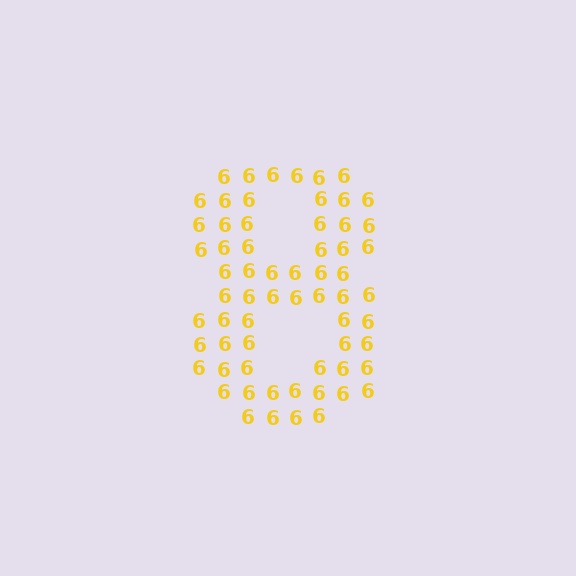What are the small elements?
The small elements are digit 6's.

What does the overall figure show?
The overall figure shows the digit 8.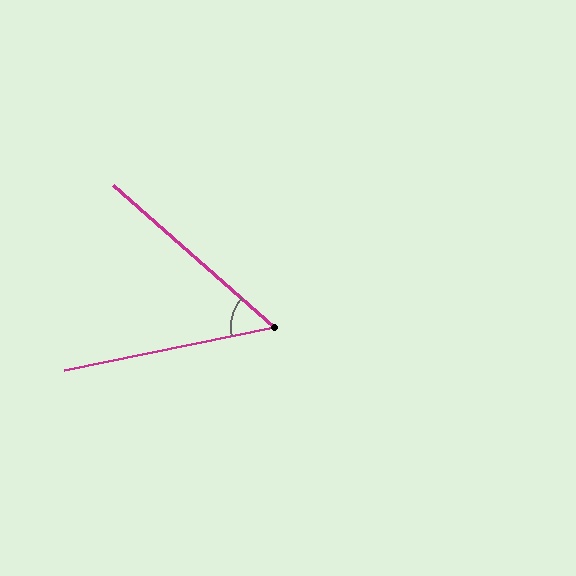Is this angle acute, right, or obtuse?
It is acute.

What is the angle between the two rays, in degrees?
Approximately 53 degrees.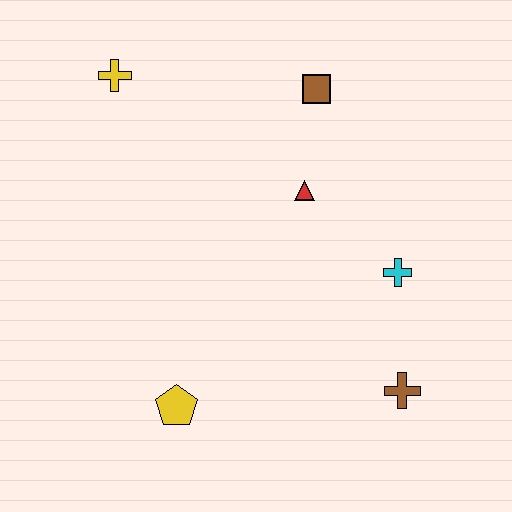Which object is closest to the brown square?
The red triangle is closest to the brown square.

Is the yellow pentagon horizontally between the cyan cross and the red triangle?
No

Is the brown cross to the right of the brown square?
Yes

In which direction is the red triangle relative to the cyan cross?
The red triangle is to the left of the cyan cross.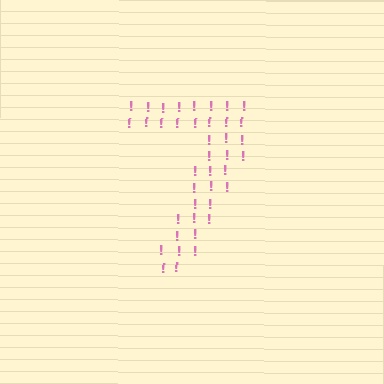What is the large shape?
The large shape is the digit 7.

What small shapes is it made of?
It is made of small exclamation marks.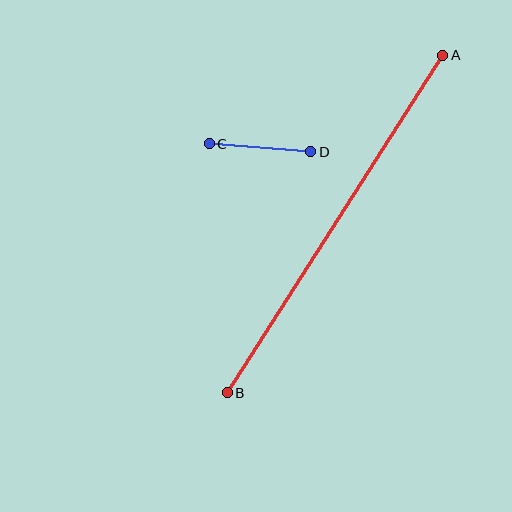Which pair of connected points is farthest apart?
Points A and B are farthest apart.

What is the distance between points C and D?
The distance is approximately 102 pixels.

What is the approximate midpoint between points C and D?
The midpoint is at approximately (260, 148) pixels.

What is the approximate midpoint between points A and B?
The midpoint is at approximately (335, 224) pixels.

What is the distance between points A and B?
The distance is approximately 401 pixels.